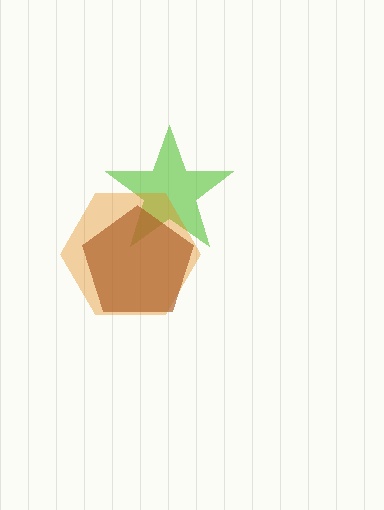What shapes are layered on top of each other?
The layered shapes are: a lime star, an orange hexagon, a brown pentagon.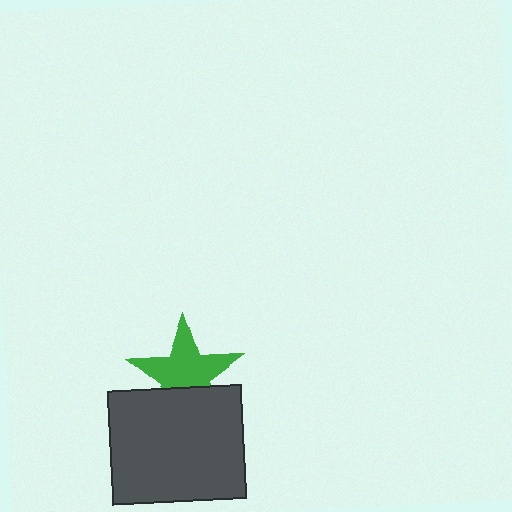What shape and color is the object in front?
The object in front is a dark gray rectangle.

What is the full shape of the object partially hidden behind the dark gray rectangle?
The partially hidden object is a green star.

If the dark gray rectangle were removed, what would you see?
You would see the complete green star.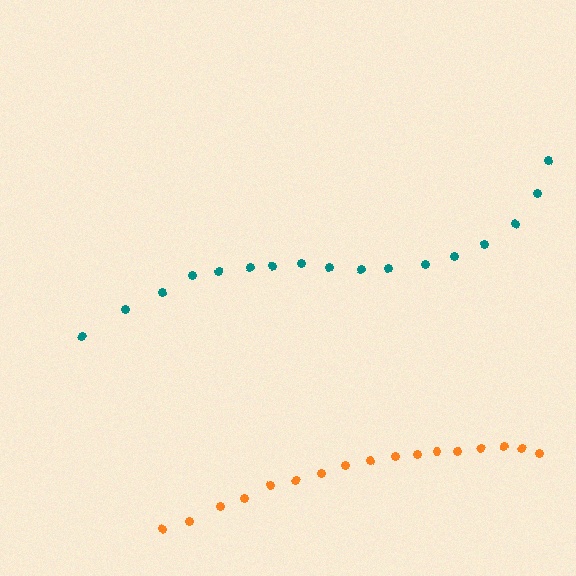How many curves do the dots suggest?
There are 2 distinct paths.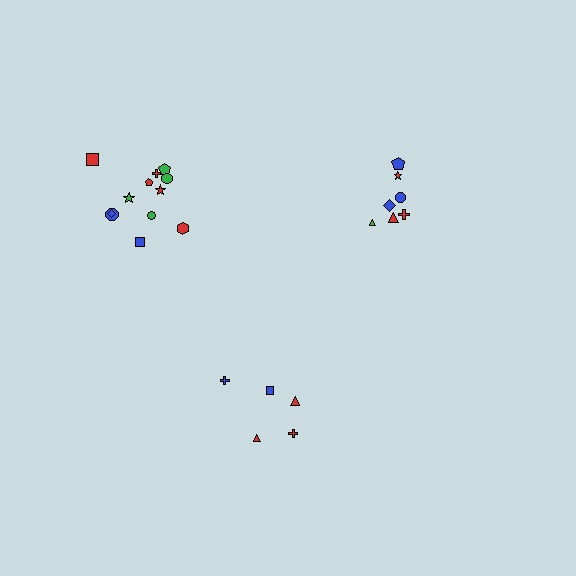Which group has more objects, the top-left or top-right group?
The top-left group.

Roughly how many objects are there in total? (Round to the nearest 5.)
Roughly 25 objects in total.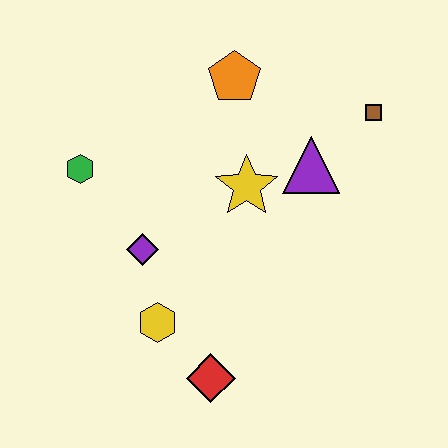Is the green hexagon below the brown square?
Yes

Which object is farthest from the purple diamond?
The brown square is farthest from the purple diamond.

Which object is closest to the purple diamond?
The yellow hexagon is closest to the purple diamond.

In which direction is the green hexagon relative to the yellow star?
The green hexagon is to the left of the yellow star.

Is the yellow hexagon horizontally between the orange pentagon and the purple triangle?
No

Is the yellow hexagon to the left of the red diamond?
Yes